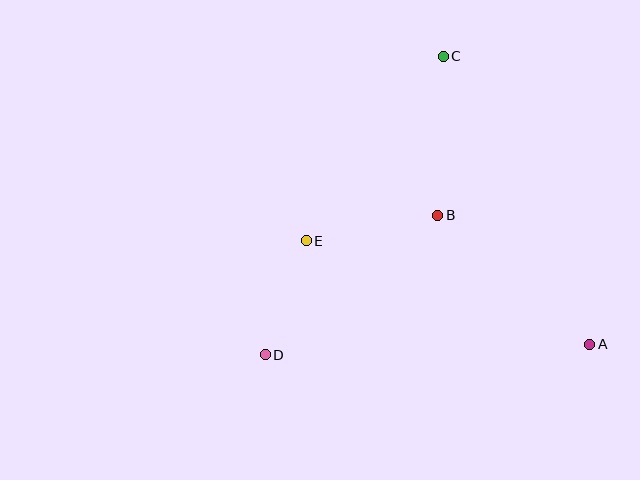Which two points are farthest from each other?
Points C and D are farthest from each other.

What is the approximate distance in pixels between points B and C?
The distance between B and C is approximately 159 pixels.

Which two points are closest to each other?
Points D and E are closest to each other.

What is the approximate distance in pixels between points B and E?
The distance between B and E is approximately 134 pixels.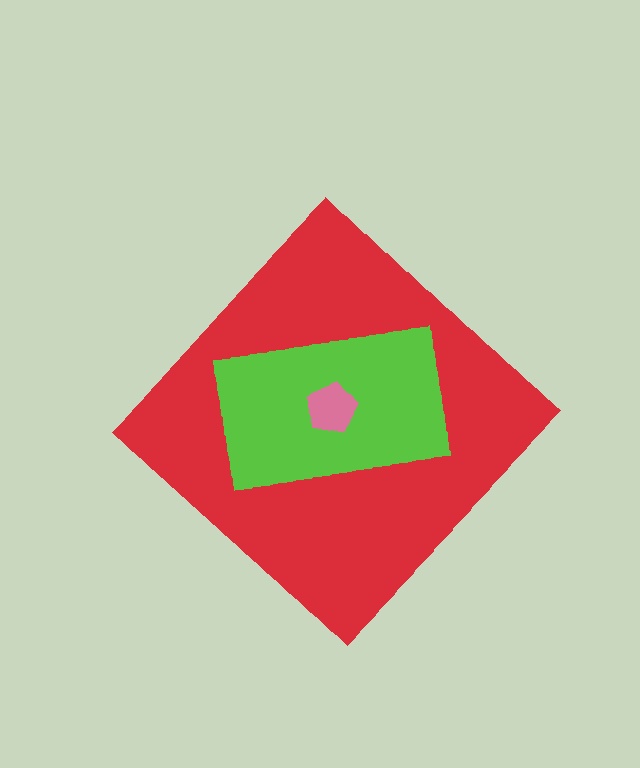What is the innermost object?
The pink pentagon.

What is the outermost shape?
The red diamond.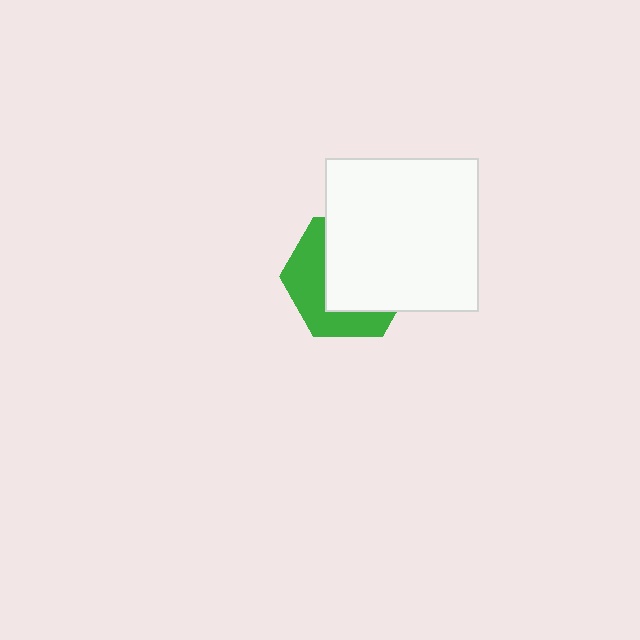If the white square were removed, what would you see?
You would see the complete green hexagon.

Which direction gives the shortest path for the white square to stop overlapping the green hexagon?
Moving toward the upper-right gives the shortest separation.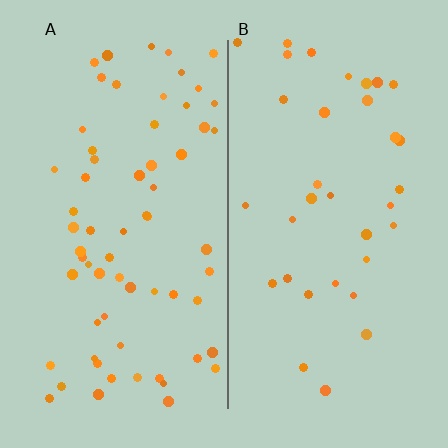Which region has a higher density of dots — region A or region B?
A (the left).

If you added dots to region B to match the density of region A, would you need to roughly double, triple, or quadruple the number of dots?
Approximately double.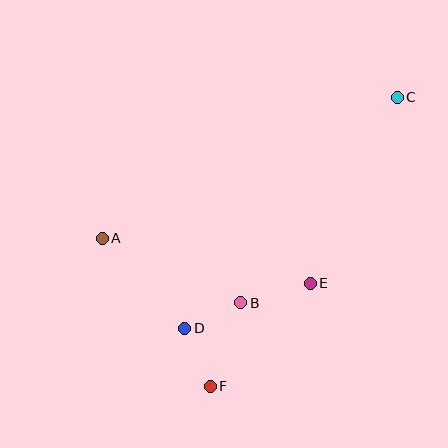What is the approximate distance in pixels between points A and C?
The distance between A and C is approximately 327 pixels.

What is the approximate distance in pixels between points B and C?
The distance between B and C is approximately 258 pixels.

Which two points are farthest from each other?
Points C and F are farthest from each other.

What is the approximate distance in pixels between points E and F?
The distance between E and F is approximately 143 pixels.